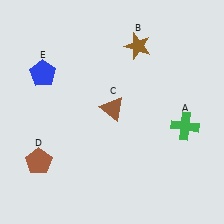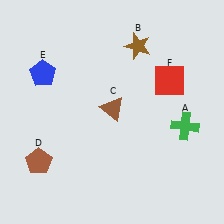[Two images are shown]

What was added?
A red square (F) was added in Image 2.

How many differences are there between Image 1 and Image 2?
There is 1 difference between the two images.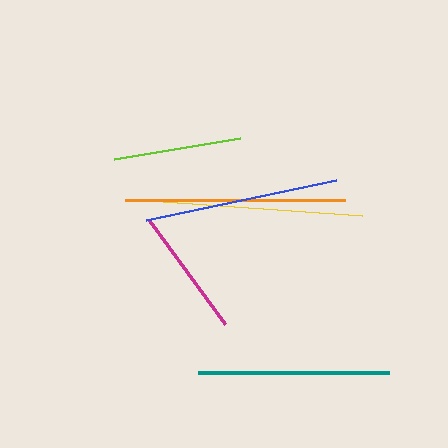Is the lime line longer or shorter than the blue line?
The blue line is longer than the lime line.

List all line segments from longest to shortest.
From longest to shortest: orange, yellow, blue, teal, magenta, lime.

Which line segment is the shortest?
The lime line is the shortest at approximately 127 pixels.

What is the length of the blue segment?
The blue segment is approximately 194 pixels long.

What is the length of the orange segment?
The orange segment is approximately 220 pixels long.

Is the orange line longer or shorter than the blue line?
The orange line is longer than the blue line.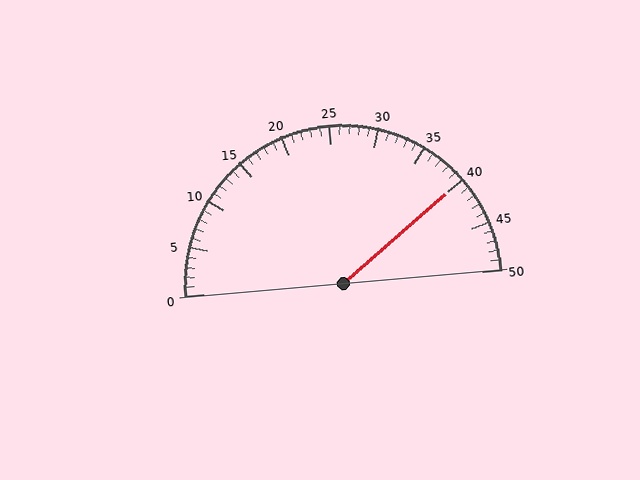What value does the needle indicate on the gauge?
The needle indicates approximately 40.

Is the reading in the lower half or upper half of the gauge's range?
The reading is in the upper half of the range (0 to 50).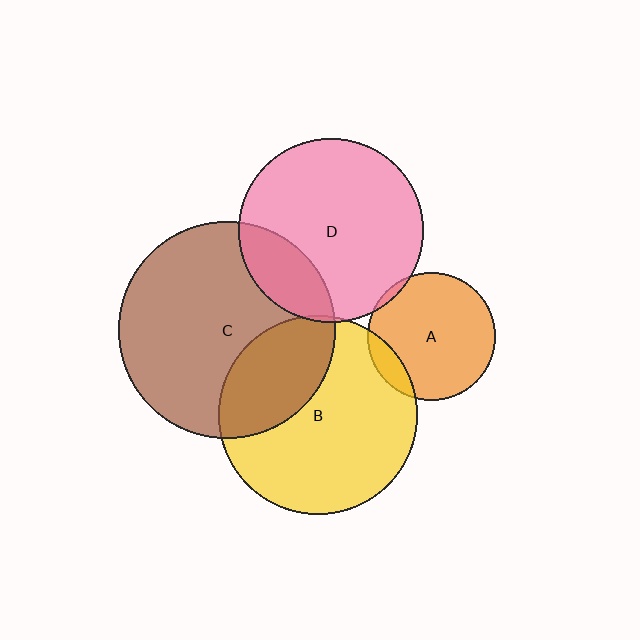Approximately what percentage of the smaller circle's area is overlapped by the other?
Approximately 5%.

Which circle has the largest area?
Circle C (brown).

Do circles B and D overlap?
Yes.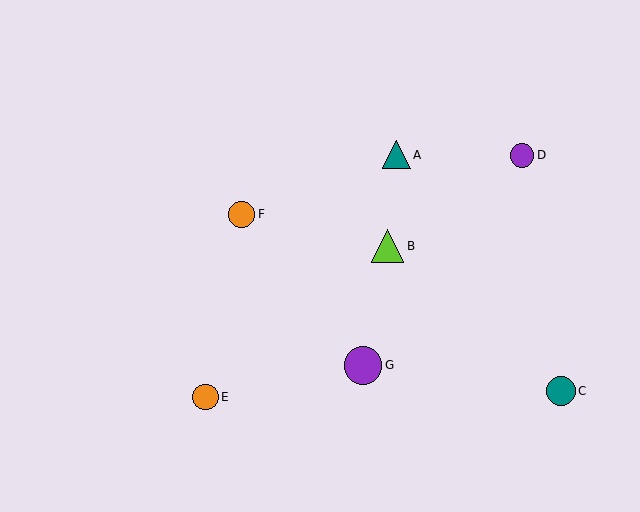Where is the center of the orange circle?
The center of the orange circle is at (242, 214).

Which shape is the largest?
The purple circle (labeled G) is the largest.